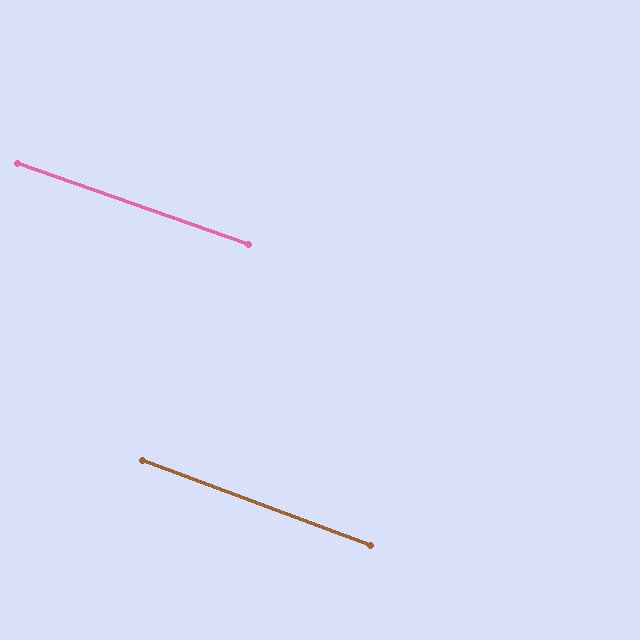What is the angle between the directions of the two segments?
Approximately 1 degree.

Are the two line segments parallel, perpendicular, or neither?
Parallel — their directions differ by only 1.2°.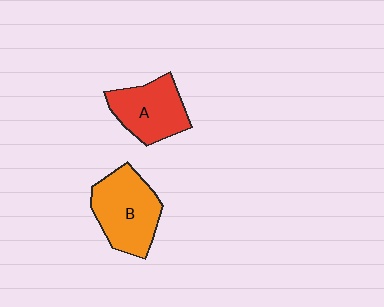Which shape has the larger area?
Shape B (orange).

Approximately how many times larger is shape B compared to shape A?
Approximately 1.2 times.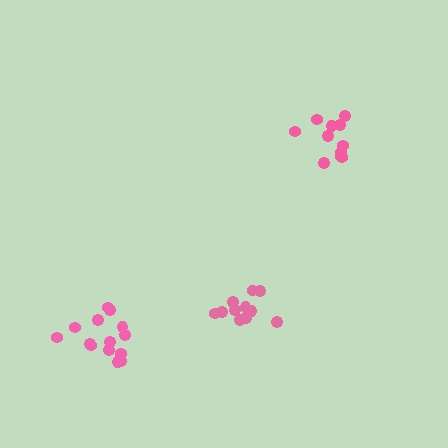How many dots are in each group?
Group 1: 11 dots, Group 2: 14 dots, Group 3: 11 dots (36 total).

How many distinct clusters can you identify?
There are 3 distinct clusters.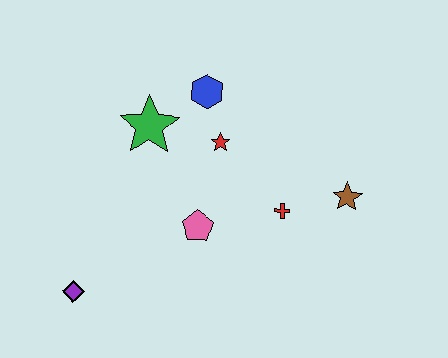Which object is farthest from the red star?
The purple diamond is farthest from the red star.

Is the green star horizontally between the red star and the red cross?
No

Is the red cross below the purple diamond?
No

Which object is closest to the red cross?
The brown star is closest to the red cross.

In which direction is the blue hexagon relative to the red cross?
The blue hexagon is above the red cross.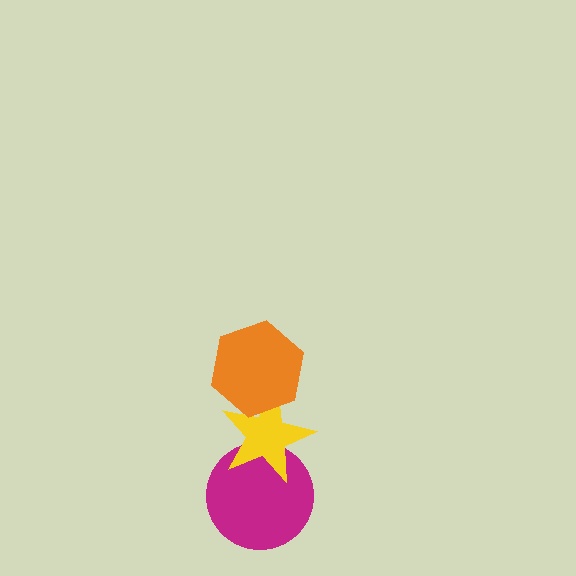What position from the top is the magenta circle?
The magenta circle is 3rd from the top.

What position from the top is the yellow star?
The yellow star is 2nd from the top.